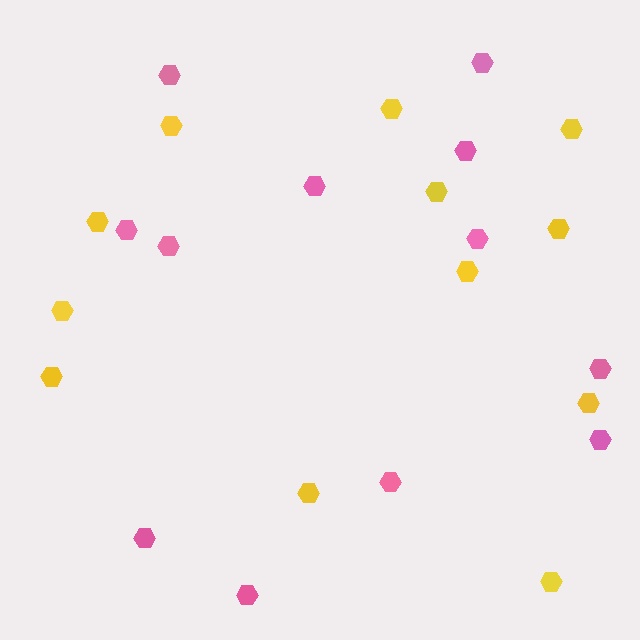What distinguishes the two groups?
There are 2 groups: one group of yellow hexagons (12) and one group of pink hexagons (12).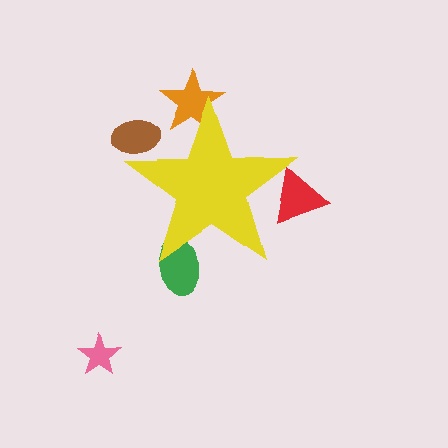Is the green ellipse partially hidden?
Yes, the green ellipse is partially hidden behind the yellow star.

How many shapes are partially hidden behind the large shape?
4 shapes are partially hidden.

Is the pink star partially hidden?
No, the pink star is fully visible.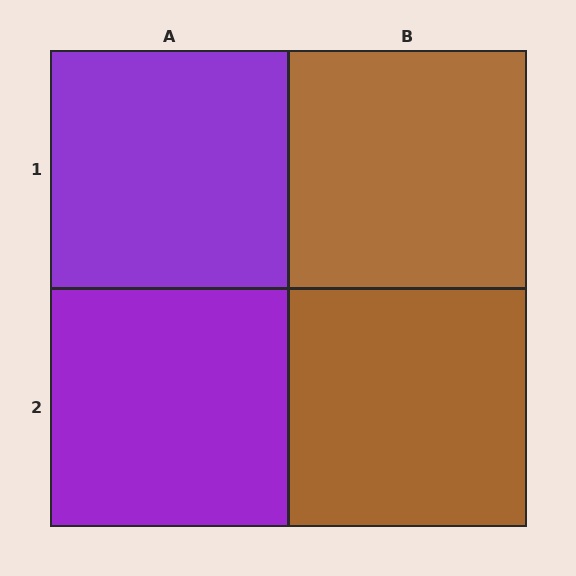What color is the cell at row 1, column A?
Purple.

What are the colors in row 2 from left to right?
Purple, brown.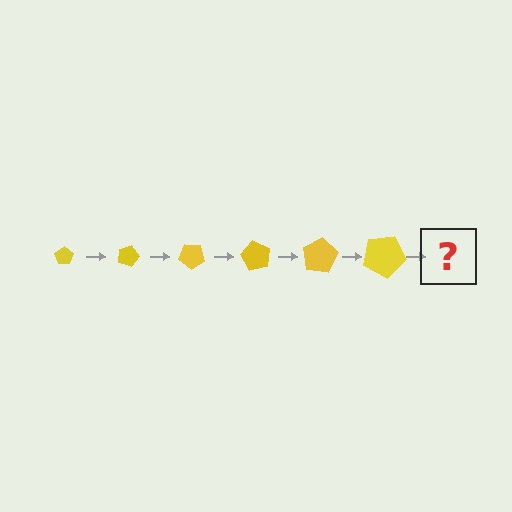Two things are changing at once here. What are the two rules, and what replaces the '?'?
The two rules are that the pentagon grows larger each step and it rotates 20 degrees each step. The '?' should be a pentagon, larger than the previous one and rotated 120 degrees from the start.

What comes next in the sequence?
The next element should be a pentagon, larger than the previous one and rotated 120 degrees from the start.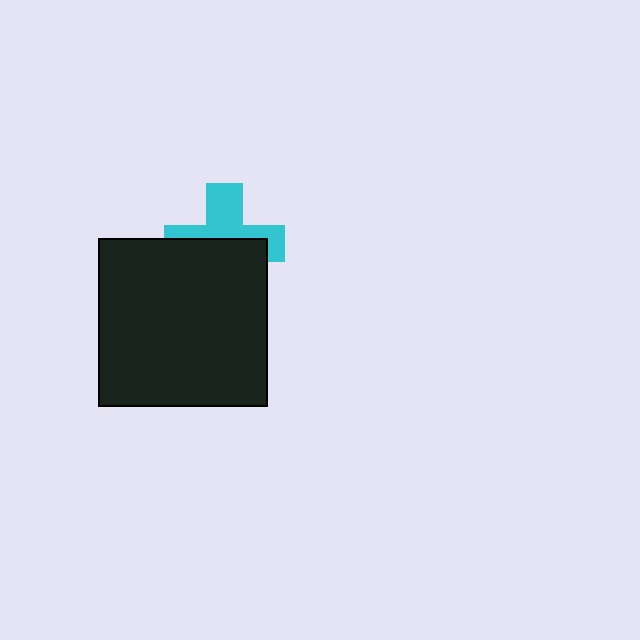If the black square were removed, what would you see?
You would see the complete cyan cross.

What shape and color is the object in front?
The object in front is a black square.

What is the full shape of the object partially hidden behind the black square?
The partially hidden object is a cyan cross.